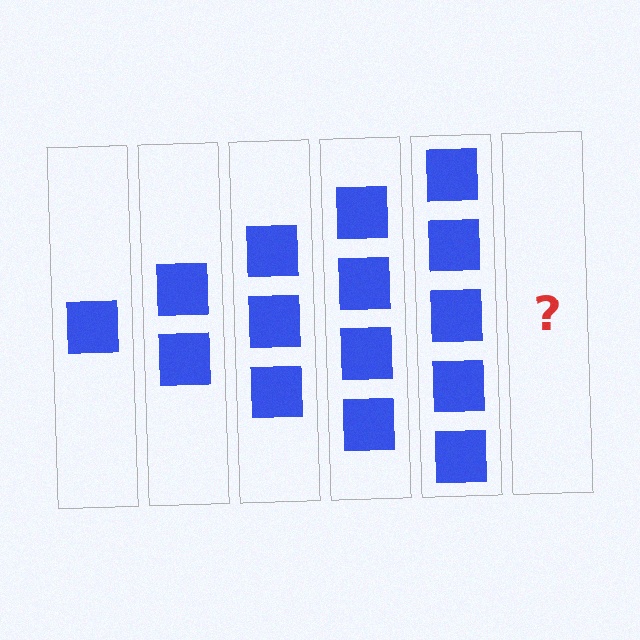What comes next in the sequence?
The next element should be 6 squares.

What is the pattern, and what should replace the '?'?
The pattern is that each step adds one more square. The '?' should be 6 squares.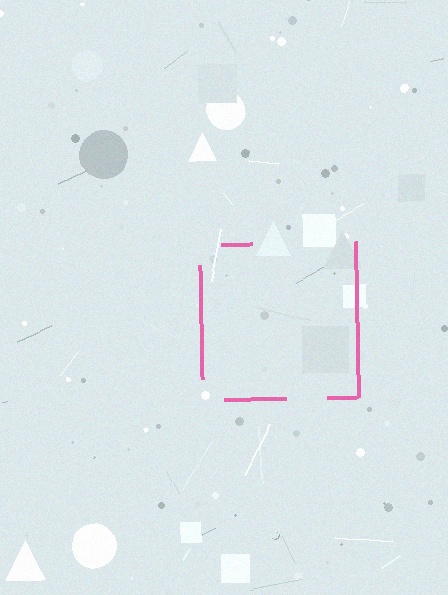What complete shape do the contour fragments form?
The contour fragments form a square.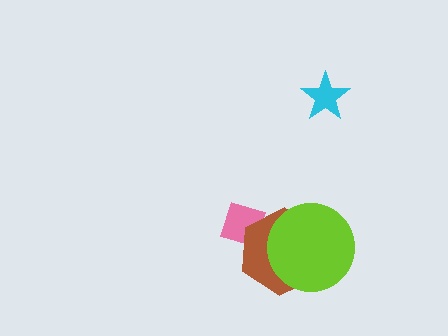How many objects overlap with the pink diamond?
1 object overlaps with the pink diamond.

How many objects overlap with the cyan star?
0 objects overlap with the cyan star.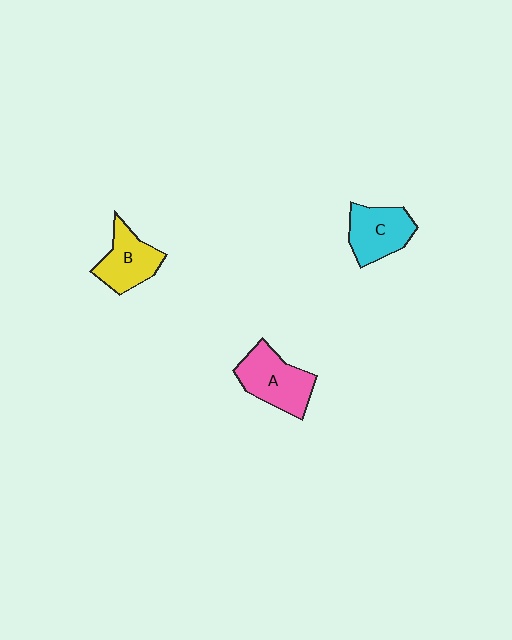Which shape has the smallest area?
Shape B (yellow).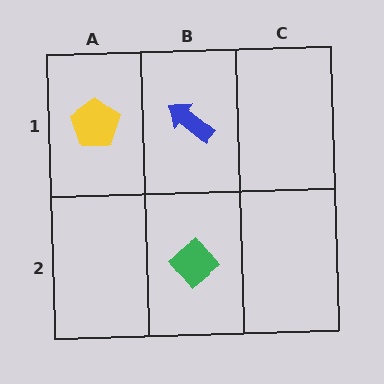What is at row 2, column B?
A green diamond.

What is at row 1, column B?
A blue arrow.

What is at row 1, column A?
A yellow pentagon.